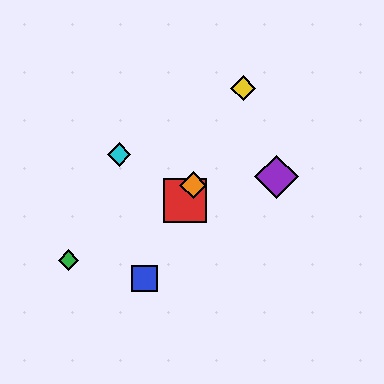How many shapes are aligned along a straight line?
4 shapes (the red square, the blue square, the yellow diamond, the orange diamond) are aligned along a straight line.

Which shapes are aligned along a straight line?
The red square, the blue square, the yellow diamond, the orange diamond are aligned along a straight line.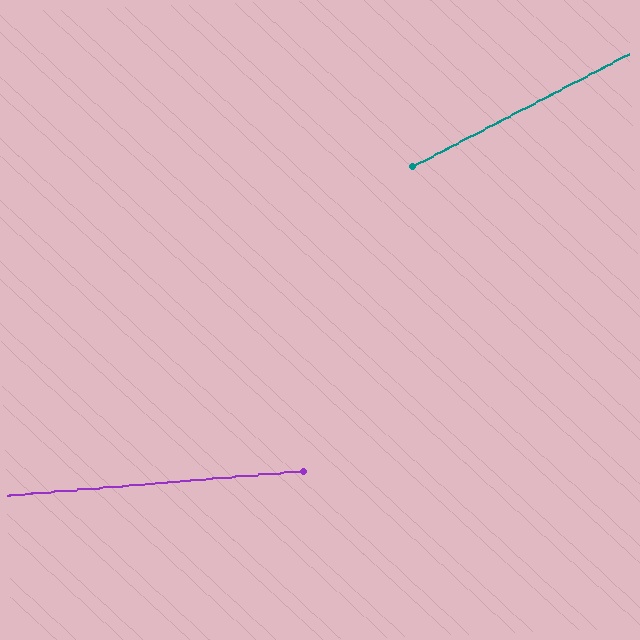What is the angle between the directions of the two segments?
Approximately 23 degrees.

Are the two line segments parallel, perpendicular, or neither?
Neither parallel nor perpendicular — they differ by about 23°.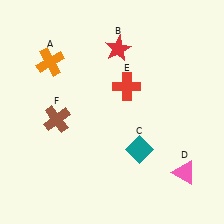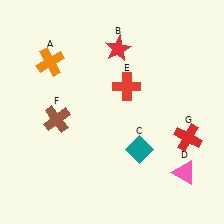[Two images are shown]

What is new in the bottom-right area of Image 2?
A red cross (G) was added in the bottom-right area of Image 2.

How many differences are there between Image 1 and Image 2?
There is 1 difference between the two images.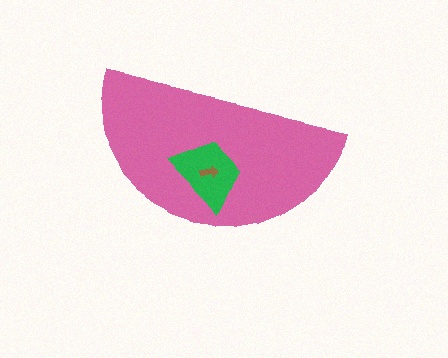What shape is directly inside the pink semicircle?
The green trapezoid.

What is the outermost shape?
The pink semicircle.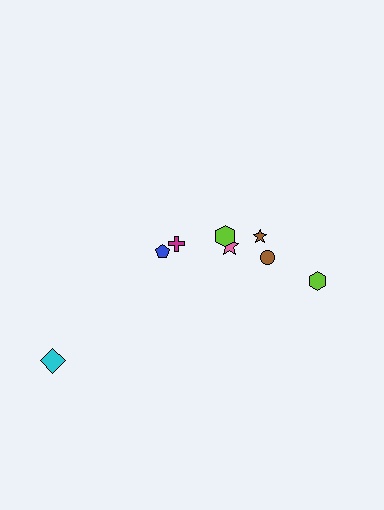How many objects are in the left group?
There are 3 objects.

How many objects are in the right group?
There are 5 objects.